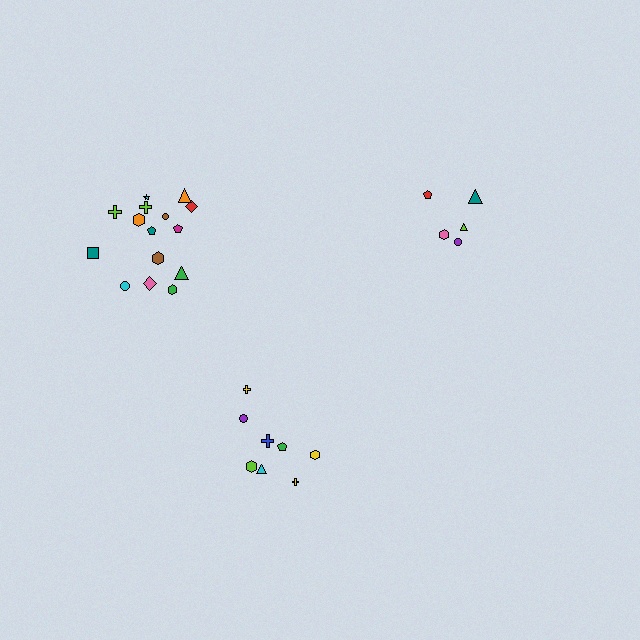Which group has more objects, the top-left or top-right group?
The top-left group.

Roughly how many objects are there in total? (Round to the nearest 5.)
Roughly 30 objects in total.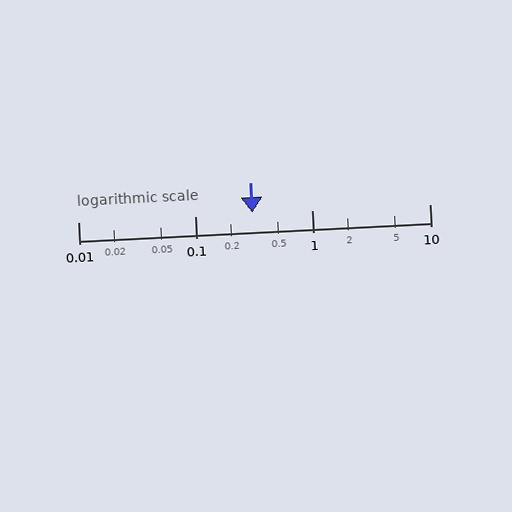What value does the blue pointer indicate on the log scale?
The pointer indicates approximately 0.31.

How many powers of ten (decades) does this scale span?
The scale spans 3 decades, from 0.01 to 10.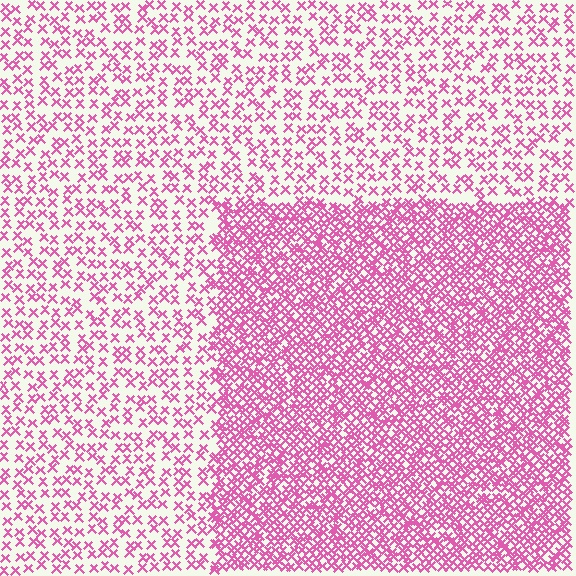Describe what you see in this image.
The image contains small pink elements arranged at two different densities. A rectangle-shaped region is visible where the elements are more densely packed than the surrounding area.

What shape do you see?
I see a rectangle.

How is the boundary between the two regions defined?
The boundary is defined by a change in element density (approximately 2.4x ratio). All elements are the same color, size, and shape.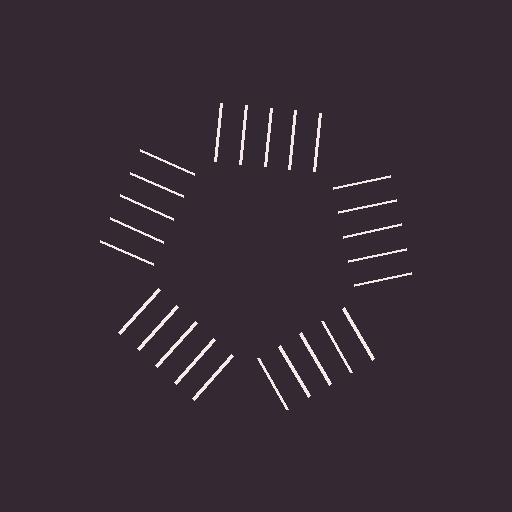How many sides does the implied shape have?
5 sides — the line-ends trace a pentagon.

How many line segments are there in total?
25 — 5 along each of the 5 edges.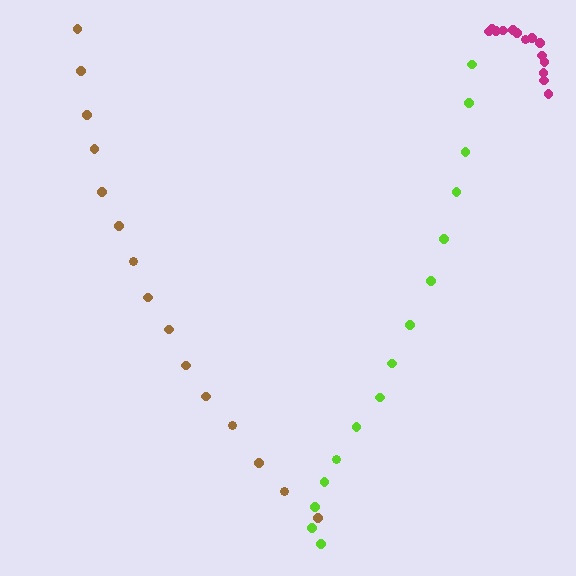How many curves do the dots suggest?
There are 3 distinct paths.